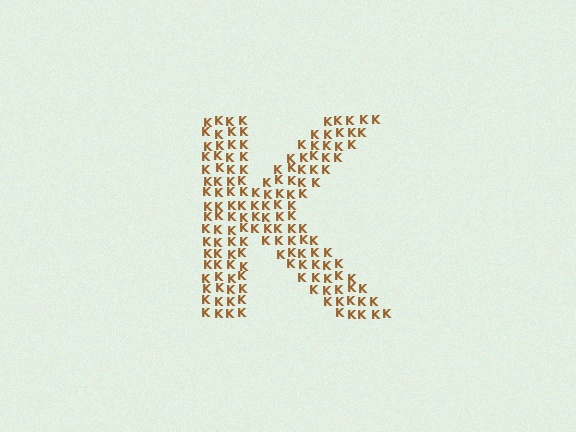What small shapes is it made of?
It is made of small letter K's.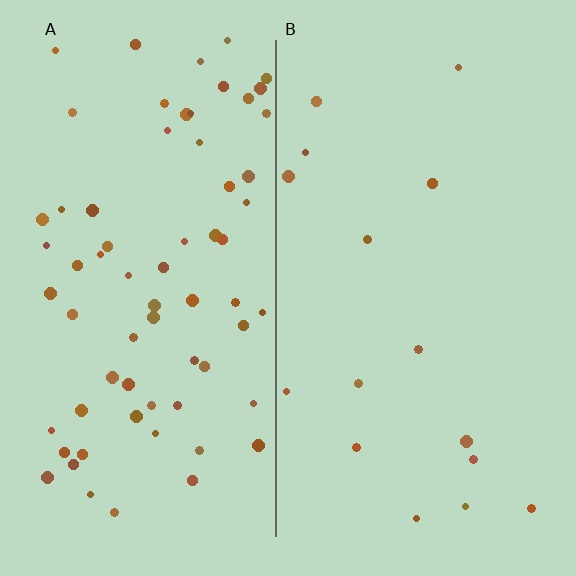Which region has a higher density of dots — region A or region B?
A (the left).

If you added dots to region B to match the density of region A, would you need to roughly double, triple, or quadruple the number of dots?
Approximately quadruple.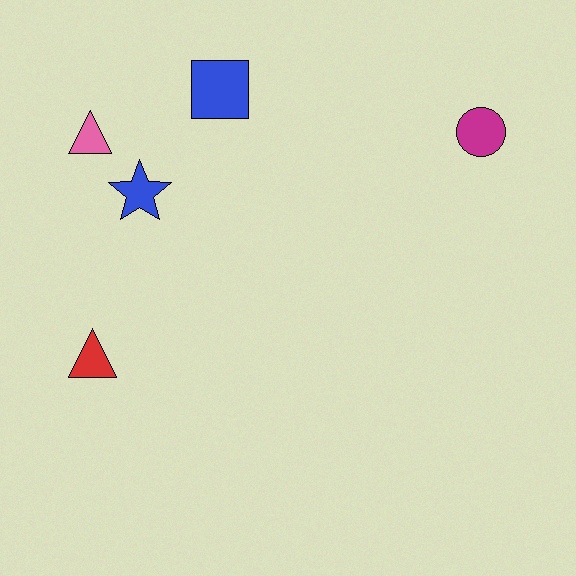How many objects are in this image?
There are 5 objects.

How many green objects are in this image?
There are no green objects.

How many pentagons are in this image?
There are no pentagons.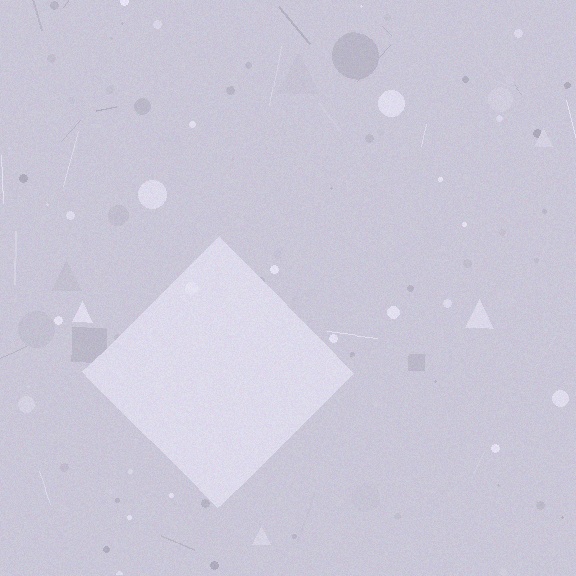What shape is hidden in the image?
A diamond is hidden in the image.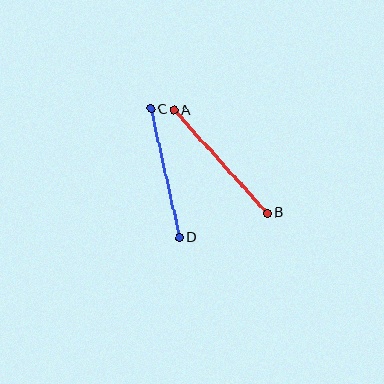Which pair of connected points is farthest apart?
Points A and B are farthest apart.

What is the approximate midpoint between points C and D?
The midpoint is at approximately (165, 173) pixels.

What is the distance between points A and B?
The distance is approximately 139 pixels.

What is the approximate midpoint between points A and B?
The midpoint is at approximately (220, 161) pixels.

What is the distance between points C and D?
The distance is approximately 132 pixels.